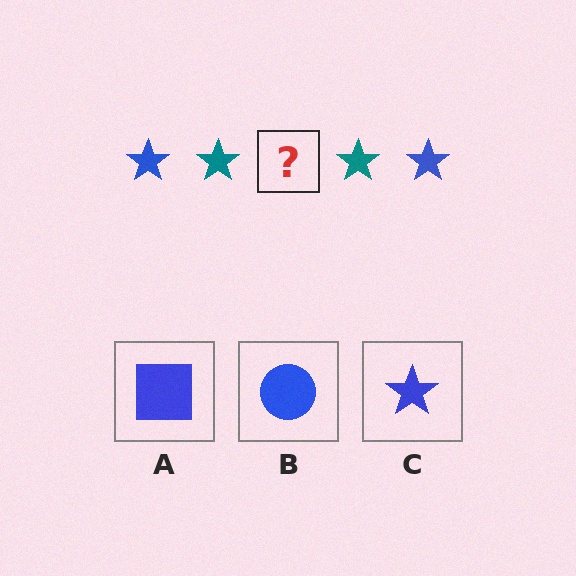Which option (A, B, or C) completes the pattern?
C.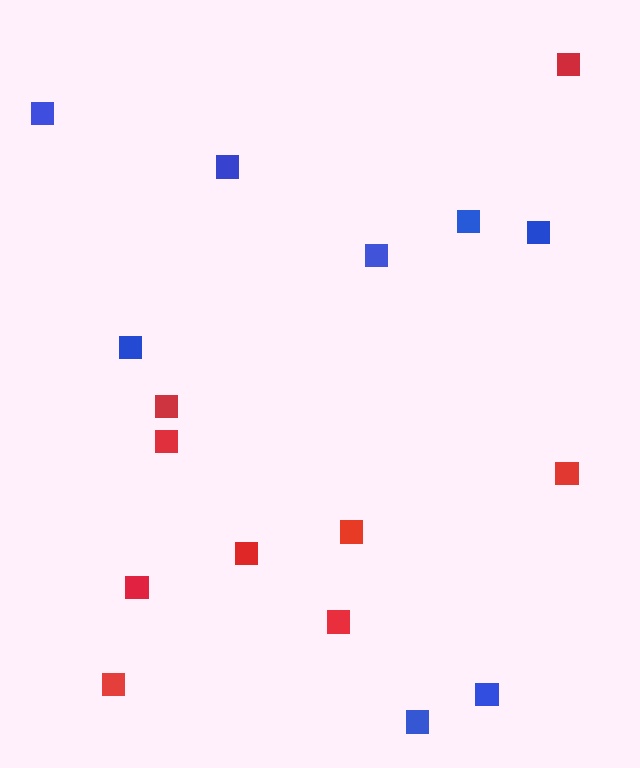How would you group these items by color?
There are 2 groups: one group of red squares (9) and one group of blue squares (8).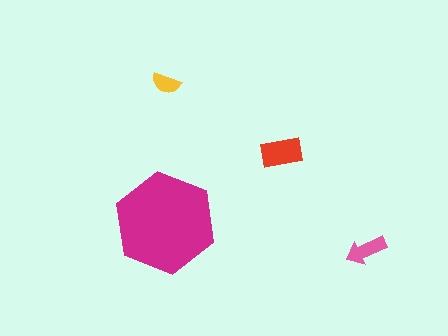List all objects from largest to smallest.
The magenta hexagon, the red rectangle, the pink arrow, the yellow semicircle.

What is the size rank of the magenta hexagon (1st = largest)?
1st.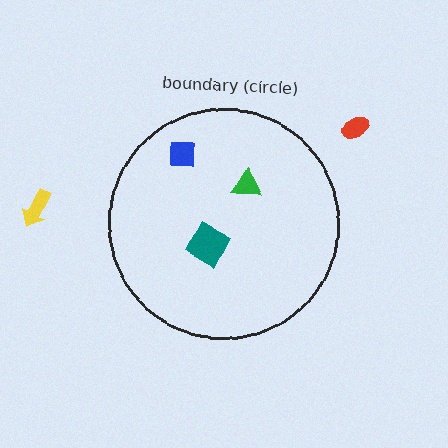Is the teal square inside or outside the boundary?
Inside.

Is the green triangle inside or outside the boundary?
Inside.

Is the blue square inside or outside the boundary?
Inside.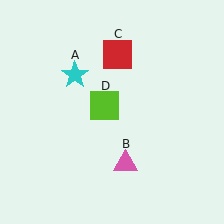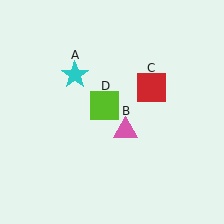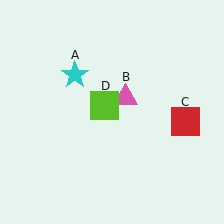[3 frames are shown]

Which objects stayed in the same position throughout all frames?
Cyan star (object A) and lime square (object D) remained stationary.